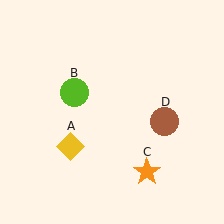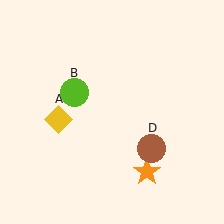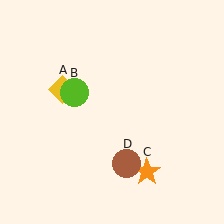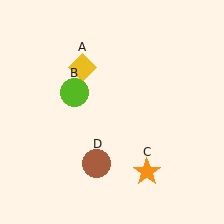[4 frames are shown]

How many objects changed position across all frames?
2 objects changed position: yellow diamond (object A), brown circle (object D).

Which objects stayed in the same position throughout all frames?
Lime circle (object B) and orange star (object C) remained stationary.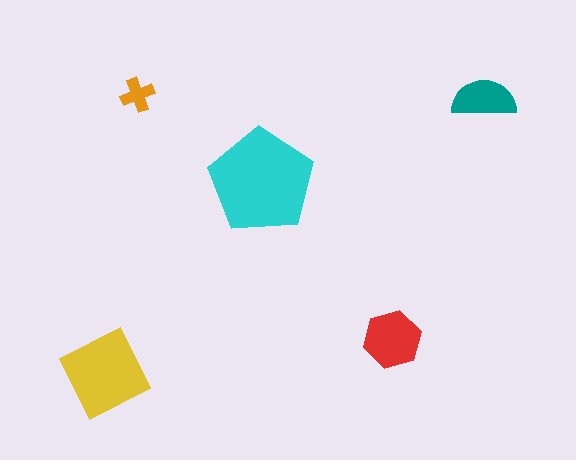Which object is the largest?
The cyan pentagon.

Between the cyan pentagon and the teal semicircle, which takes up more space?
The cyan pentagon.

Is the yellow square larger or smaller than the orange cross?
Larger.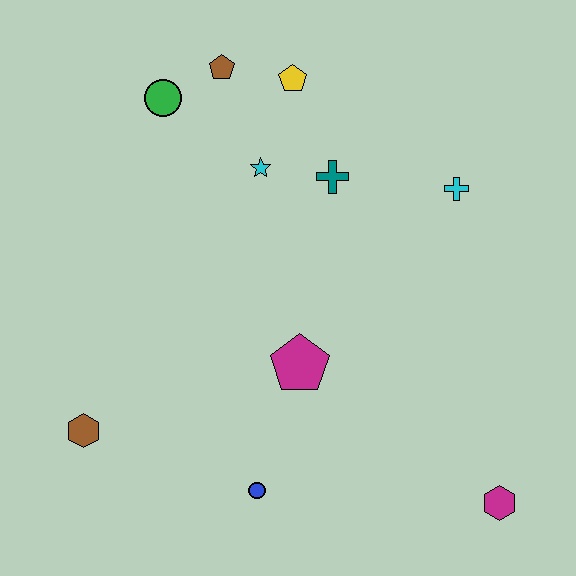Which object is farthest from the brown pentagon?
The magenta hexagon is farthest from the brown pentagon.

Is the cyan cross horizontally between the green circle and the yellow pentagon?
No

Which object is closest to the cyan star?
The teal cross is closest to the cyan star.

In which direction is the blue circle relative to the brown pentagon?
The blue circle is below the brown pentagon.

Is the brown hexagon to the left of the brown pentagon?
Yes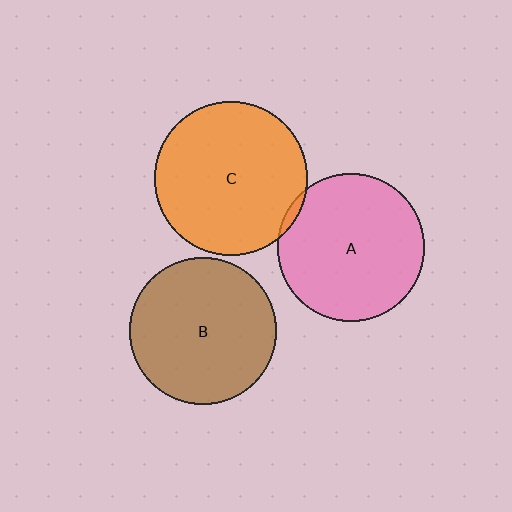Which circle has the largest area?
Circle C (orange).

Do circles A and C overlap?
Yes.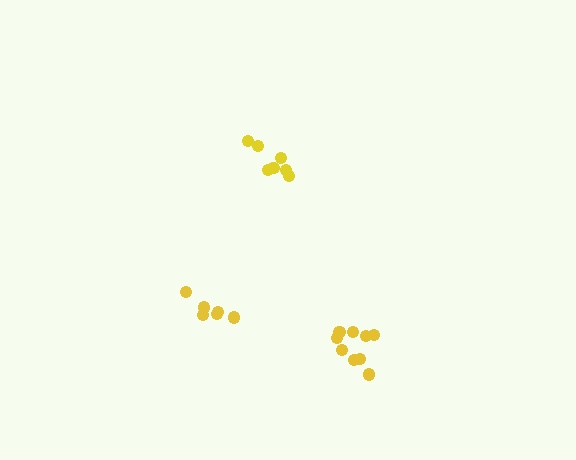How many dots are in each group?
Group 1: 7 dots, Group 2: 9 dots, Group 3: 7 dots (23 total).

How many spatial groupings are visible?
There are 3 spatial groupings.